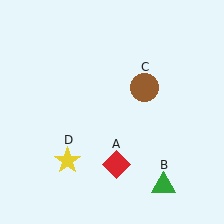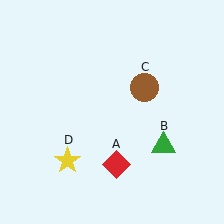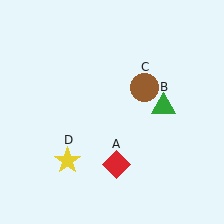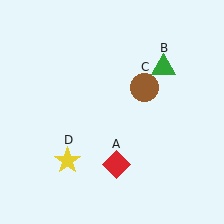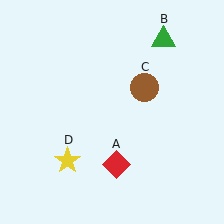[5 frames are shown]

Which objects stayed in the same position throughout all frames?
Red diamond (object A) and brown circle (object C) and yellow star (object D) remained stationary.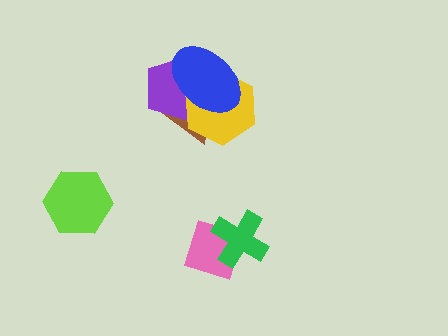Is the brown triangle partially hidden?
Yes, it is partially covered by another shape.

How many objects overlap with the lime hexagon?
0 objects overlap with the lime hexagon.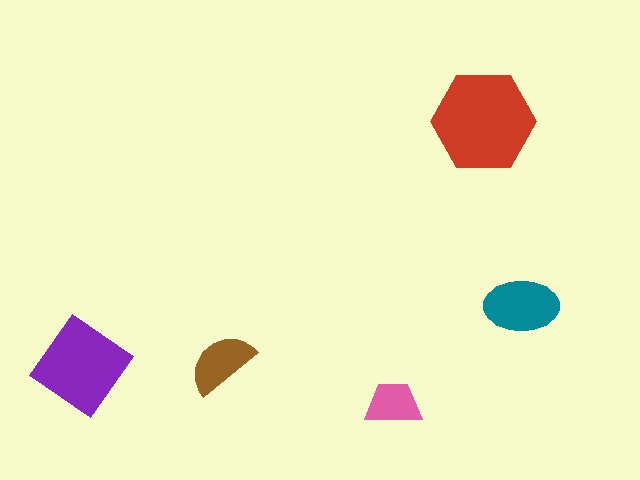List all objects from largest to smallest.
The red hexagon, the purple diamond, the teal ellipse, the brown semicircle, the pink trapezoid.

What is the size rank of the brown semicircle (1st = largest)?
4th.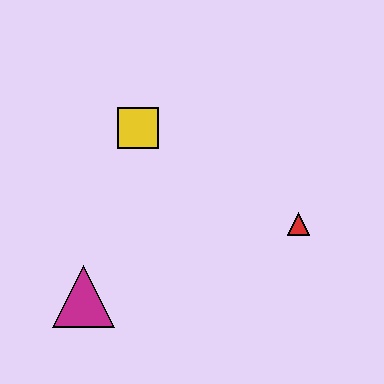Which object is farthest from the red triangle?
The magenta triangle is farthest from the red triangle.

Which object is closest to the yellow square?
The magenta triangle is closest to the yellow square.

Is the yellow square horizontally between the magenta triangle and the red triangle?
Yes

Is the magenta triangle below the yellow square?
Yes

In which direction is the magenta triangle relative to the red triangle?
The magenta triangle is to the left of the red triangle.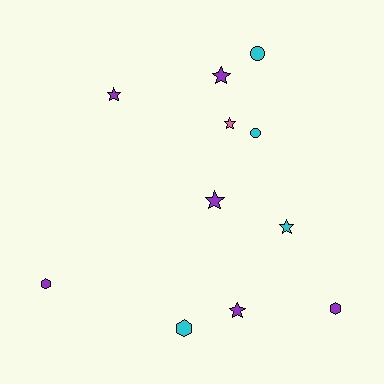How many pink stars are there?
There is 1 pink star.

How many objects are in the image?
There are 11 objects.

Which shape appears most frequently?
Star, with 6 objects.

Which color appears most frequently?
Purple, with 6 objects.